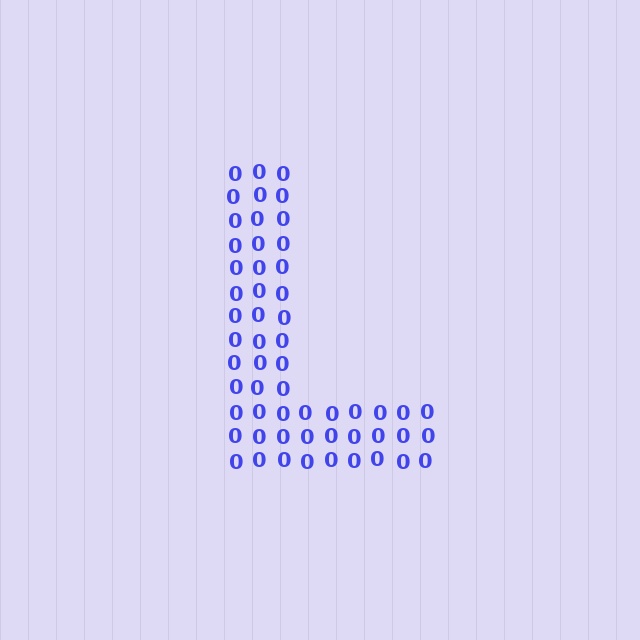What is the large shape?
The large shape is the letter L.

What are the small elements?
The small elements are digit 0's.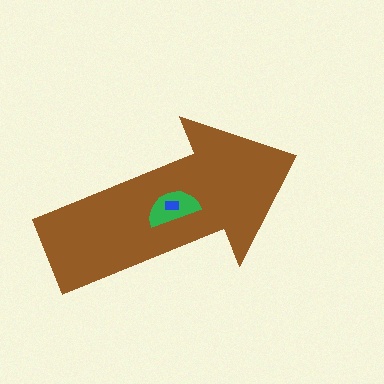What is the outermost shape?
The brown arrow.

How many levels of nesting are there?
3.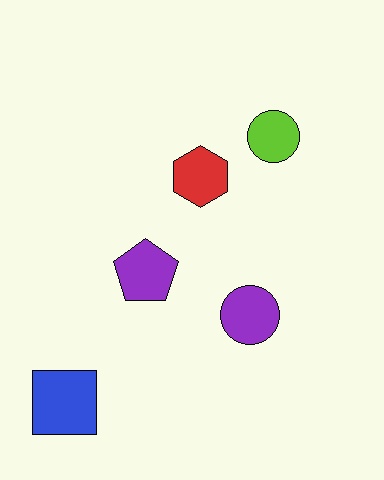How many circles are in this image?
There are 2 circles.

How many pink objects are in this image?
There are no pink objects.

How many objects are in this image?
There are 5 objects.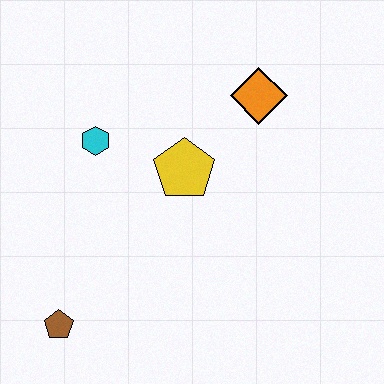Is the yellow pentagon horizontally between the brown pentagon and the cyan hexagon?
No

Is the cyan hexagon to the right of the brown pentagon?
Yes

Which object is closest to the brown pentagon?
The cyan hexagon is closest to the brown pentagon.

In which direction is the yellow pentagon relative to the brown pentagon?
The yellow pentagon is above the brown pentagon.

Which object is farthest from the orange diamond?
The brown pentagon is farthest from the orange diamond.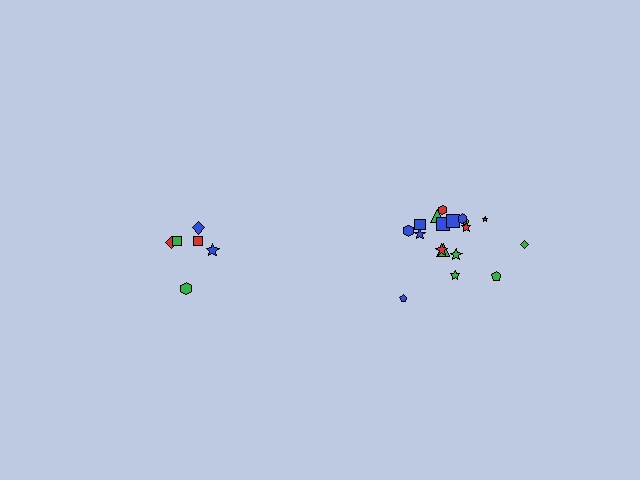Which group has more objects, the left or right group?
The right group.